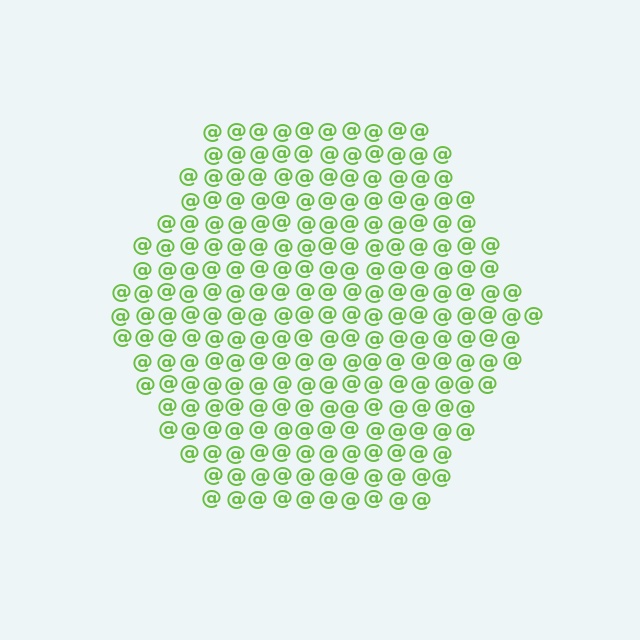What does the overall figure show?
The overall figure shows a hexagon.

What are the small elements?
The small elements are at signs.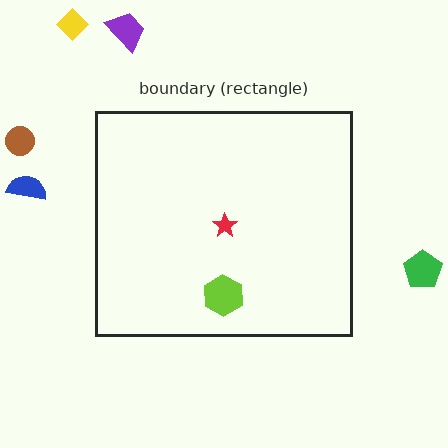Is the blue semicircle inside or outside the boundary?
Outside.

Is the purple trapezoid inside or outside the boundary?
Outside.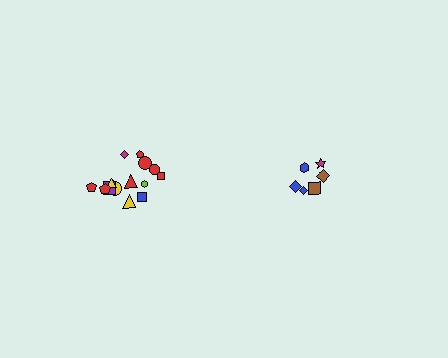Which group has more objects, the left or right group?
The left group.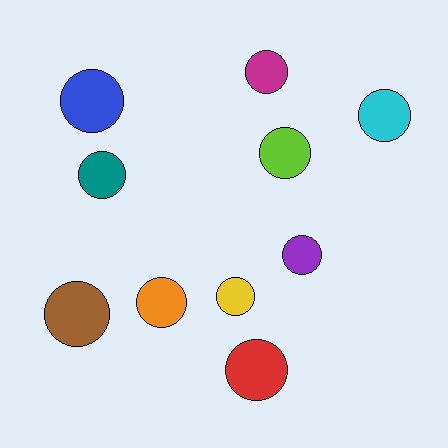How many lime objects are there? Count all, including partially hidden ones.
There is 1 lime object.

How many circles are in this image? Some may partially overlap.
There are 10 circles.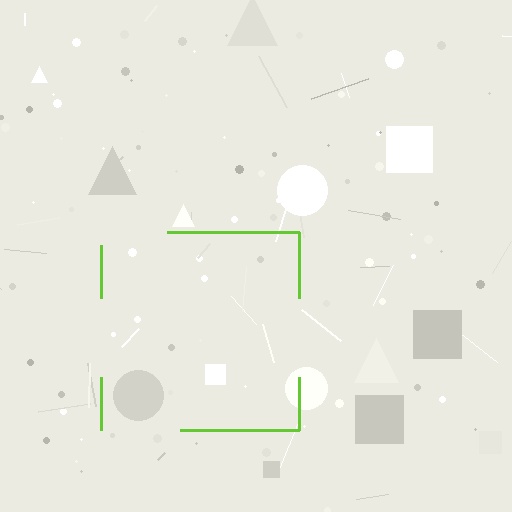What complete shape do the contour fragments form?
The contour fragments form a square.